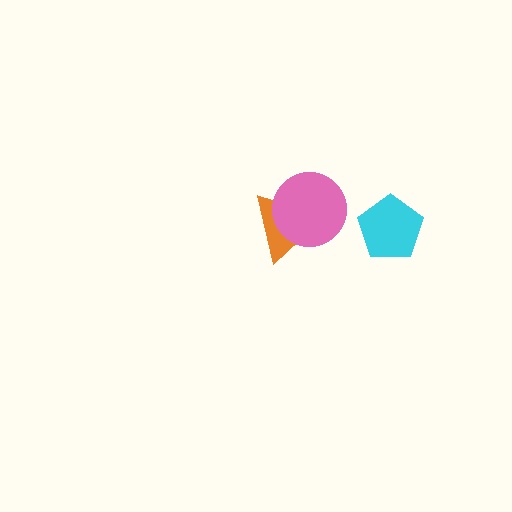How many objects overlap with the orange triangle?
1 object overlaps with the orange triangle.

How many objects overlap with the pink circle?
1 object overlaps with the pink circle.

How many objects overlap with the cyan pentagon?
0 objects overlap with the cyan pentagon.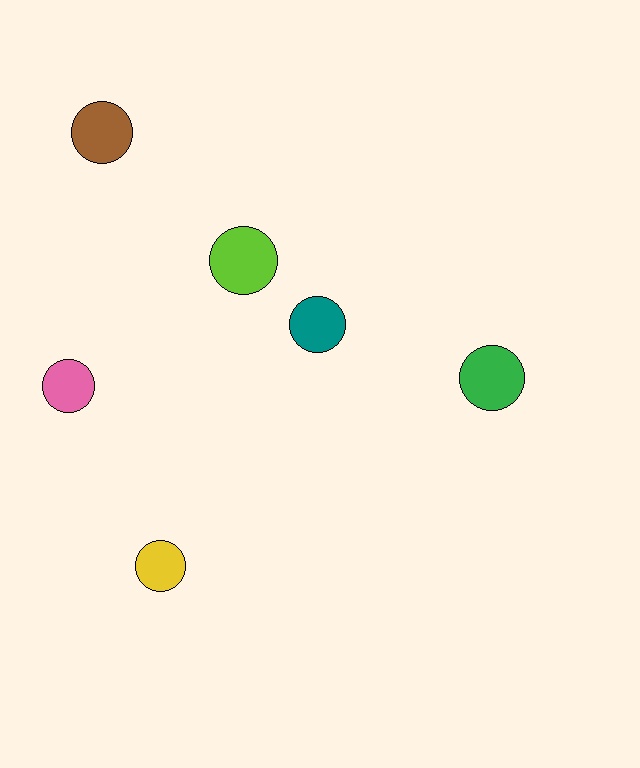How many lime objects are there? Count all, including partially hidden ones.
There is 1 lime object.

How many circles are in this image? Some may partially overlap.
There are 6 circles.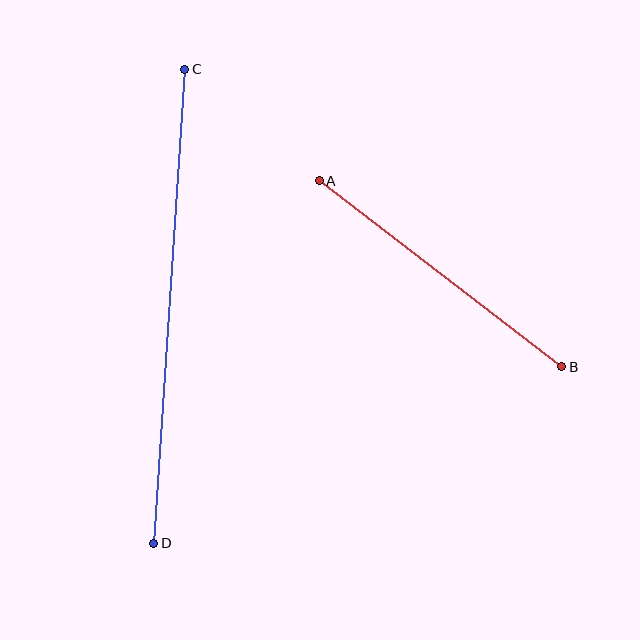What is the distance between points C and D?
The distance is approximately 475 pixels.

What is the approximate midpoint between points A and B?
The midpoint is at approximately (441, 274) pixels.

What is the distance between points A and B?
The distance is approximately 306 pixels.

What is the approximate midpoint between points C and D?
The midpoint is at approximately (169, 306) pixels.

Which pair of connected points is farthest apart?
Points C and D are farthest apart.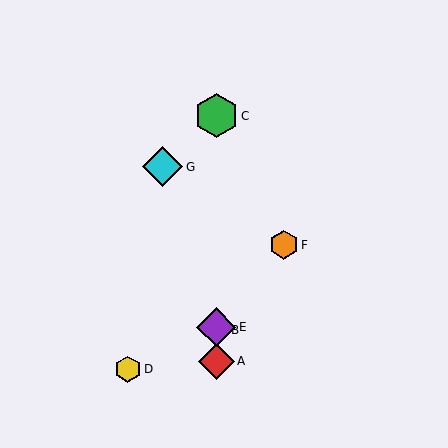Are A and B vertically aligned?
Yes, both are at x≈216.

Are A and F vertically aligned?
No, A is at x≈216 and F is at x≈284.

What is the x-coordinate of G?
Object G is at x≈163.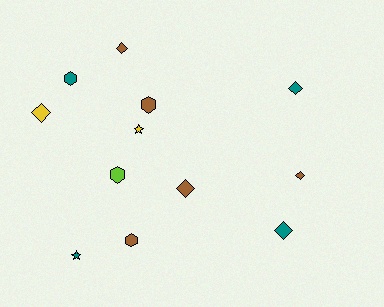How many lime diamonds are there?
There are no lime diamonds.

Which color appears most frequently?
Brown, with 5 objects.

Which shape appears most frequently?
Diamond, with 6 objects.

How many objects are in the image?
There are 12 objects.